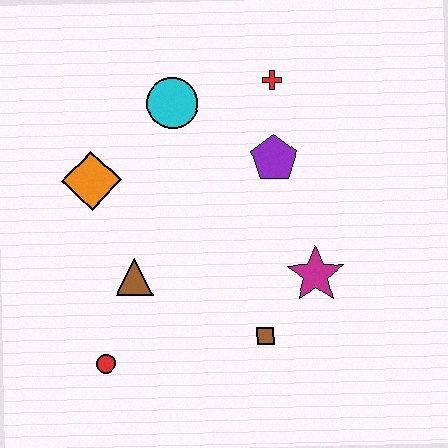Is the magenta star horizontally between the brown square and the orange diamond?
No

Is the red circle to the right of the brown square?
No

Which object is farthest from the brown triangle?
The red cross is farthest from the brown triangle.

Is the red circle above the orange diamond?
No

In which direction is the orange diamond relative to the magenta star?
The orange diamond is to the left of the magenta star.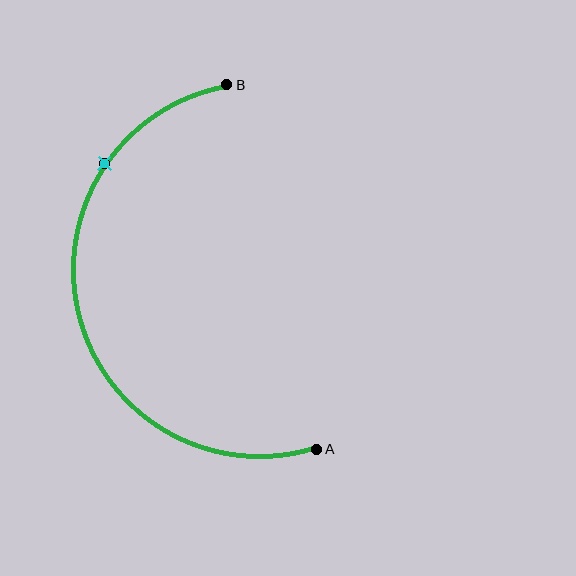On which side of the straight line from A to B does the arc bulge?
The arc bulges to the left of the straight line connecting A and B.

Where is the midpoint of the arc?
The arc midpoint is the point on the curve farthest from the straight line joining A and B. It sits to the left of that line.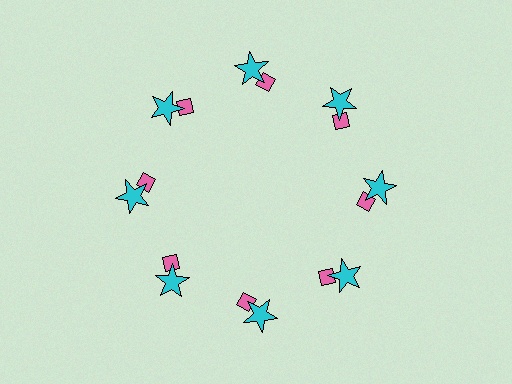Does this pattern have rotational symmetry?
Yes, this pattern has 8-fold rotational symmetry. It looks the same after rotating 45 degrees around the center.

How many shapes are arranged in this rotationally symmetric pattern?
There are 16 shapes, arranged in 8 groups of 2.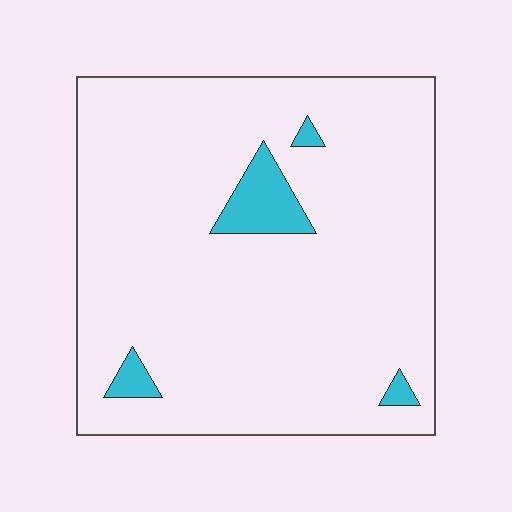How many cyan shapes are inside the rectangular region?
4.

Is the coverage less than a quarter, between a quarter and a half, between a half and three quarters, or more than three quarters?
Less than a quarter.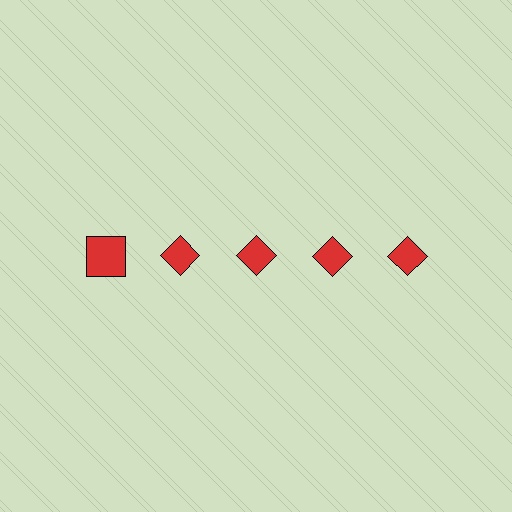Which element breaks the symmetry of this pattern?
The red square in the top row, leftmost column breaks the symmetry. All other shapes are red diamonds.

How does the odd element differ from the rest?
It has a different shape: square instead of diamond.